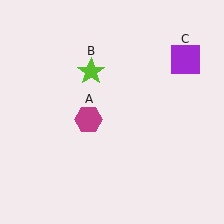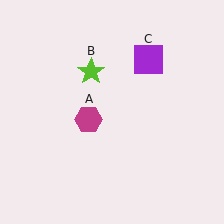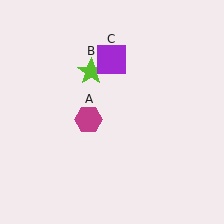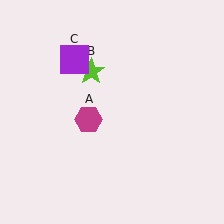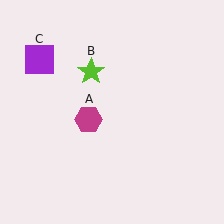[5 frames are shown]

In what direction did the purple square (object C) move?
The purple square (object C) moved left.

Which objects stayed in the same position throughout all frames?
Magenta hexagon (object A) and lime star (object B) remained stationary.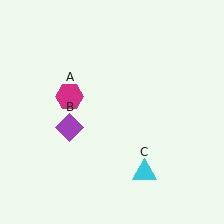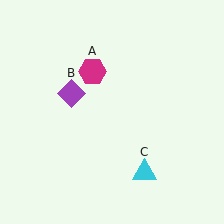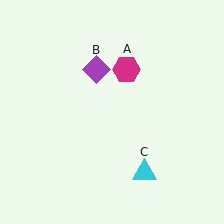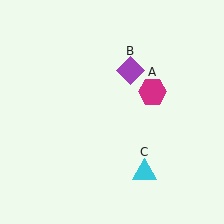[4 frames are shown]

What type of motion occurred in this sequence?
The magenta hexagon (object A), purple diamond (object B) rotated clockwise around the center of the scene.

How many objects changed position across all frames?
2 objects changed position: magenta hexagon (object A), purple diamond (object B).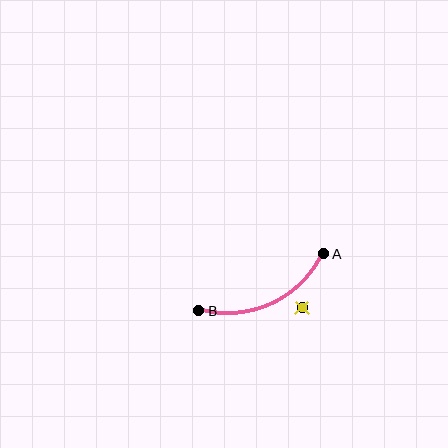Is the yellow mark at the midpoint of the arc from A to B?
No — the yellow mark does not lie on the arc at all. It sits slightly outside the curve.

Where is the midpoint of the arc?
The arc midpoint is the point on the curve farthest from the straight line joining A and B. It sits below that line.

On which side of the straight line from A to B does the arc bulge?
The arc bulges below the straight line connecting A and B.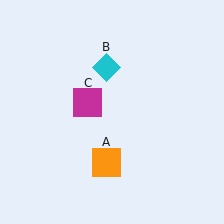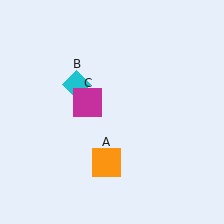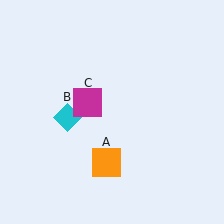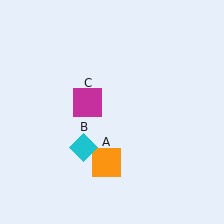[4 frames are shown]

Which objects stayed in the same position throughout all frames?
Orange square (object A) and magenta square (object C) remained stationary.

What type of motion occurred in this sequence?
The cyan diamond (object B) rotated counterclockwise around the center of the scene.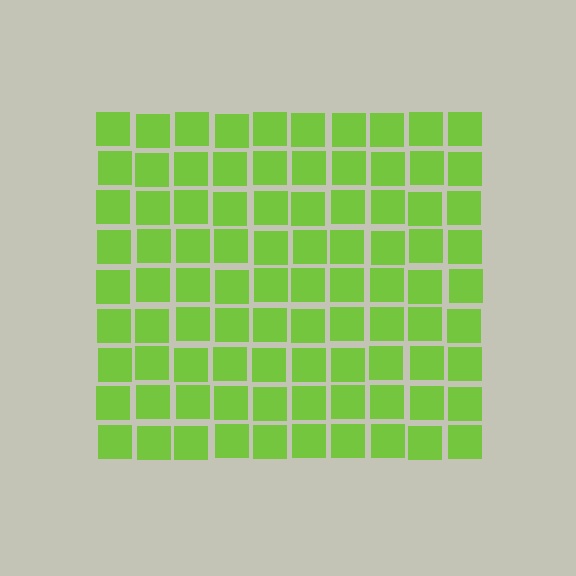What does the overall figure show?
The overall figure shows a square.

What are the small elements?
The small elements are squares.